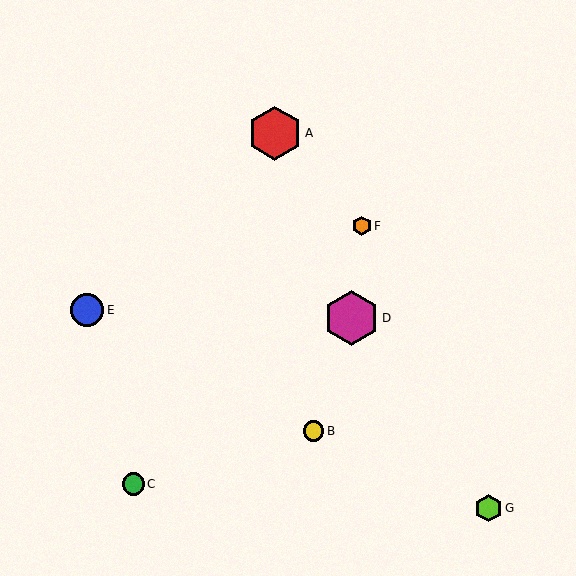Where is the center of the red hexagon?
The center of the red hexagon is at (275, 133).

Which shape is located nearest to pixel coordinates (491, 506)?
The lime hexagon (labeled G) at (489, 508) is nearest to that location.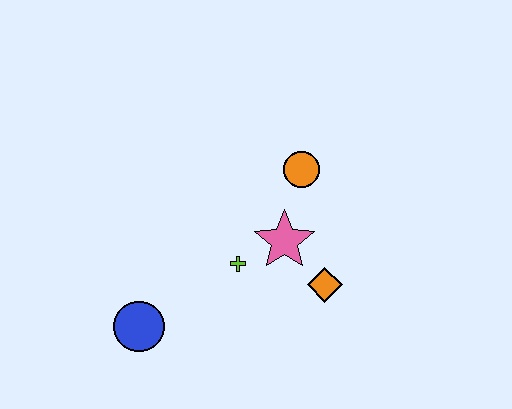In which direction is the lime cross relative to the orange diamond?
The lime cross is to the left of the orange diamond.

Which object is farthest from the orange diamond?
The blue circle is farthest from the orange diamond.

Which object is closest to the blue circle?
The lime cross is closest to the blue circle.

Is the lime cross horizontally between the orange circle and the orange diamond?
No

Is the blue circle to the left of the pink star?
Yes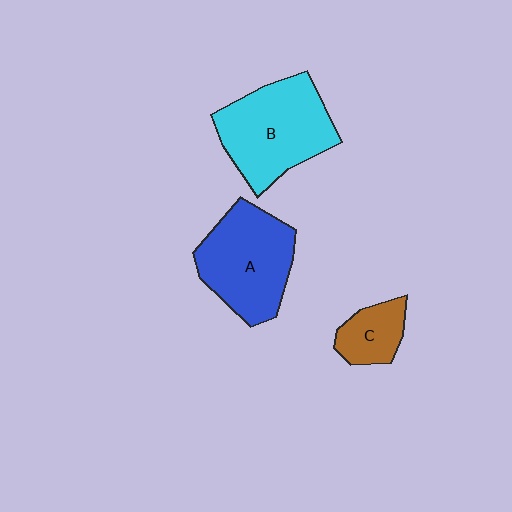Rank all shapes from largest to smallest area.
From largest to smallest: B (cyan), A (blue), C (brown).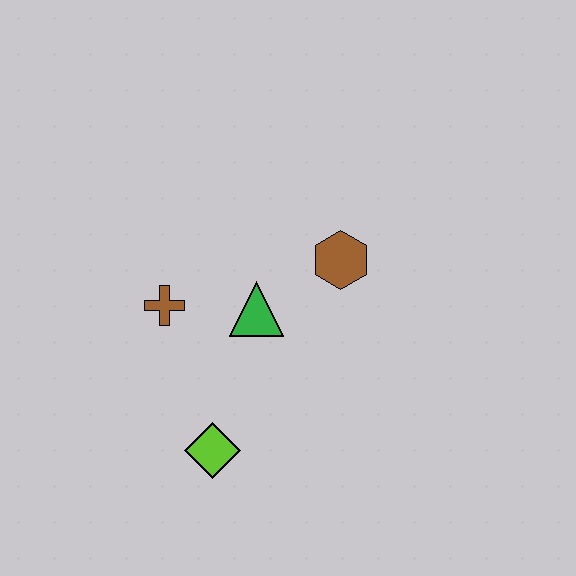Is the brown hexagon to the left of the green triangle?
No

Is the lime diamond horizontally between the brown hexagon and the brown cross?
Yes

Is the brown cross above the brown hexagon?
No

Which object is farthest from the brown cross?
The brown hexagon is farthest from the brown cross.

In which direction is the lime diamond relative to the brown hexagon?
The lime diamond is below the brown hexagon.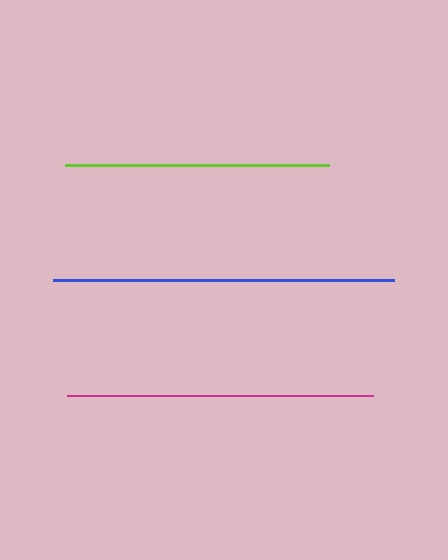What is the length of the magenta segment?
The magenta segment is approximately 306 pixels long.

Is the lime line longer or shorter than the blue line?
The blue line is longer than the lime line.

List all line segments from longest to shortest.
From longest to shortest: blue, magenta, lime.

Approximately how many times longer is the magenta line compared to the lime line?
The magenta line is approximately 1.2 times the length of the lime line.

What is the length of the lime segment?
The lime segment is approximately 264 pixels long.